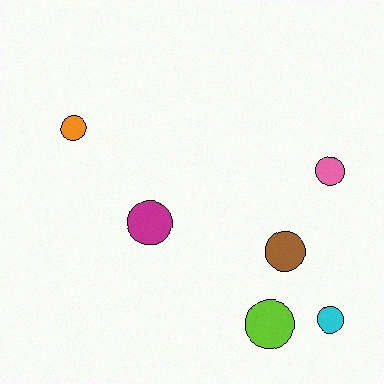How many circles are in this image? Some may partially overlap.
There are 6 circles.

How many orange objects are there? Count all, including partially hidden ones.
There is 1 orange object.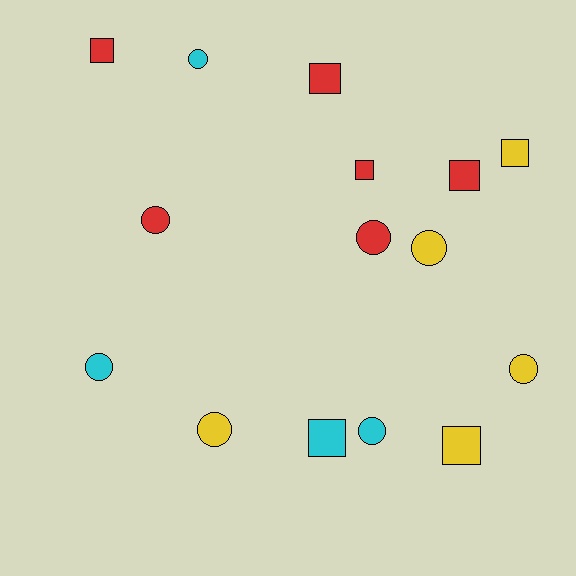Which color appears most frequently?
Red, with 6 objects.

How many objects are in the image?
There are 15 objects.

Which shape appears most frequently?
Circle, with 8 objects.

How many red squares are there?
There are 4 red squares.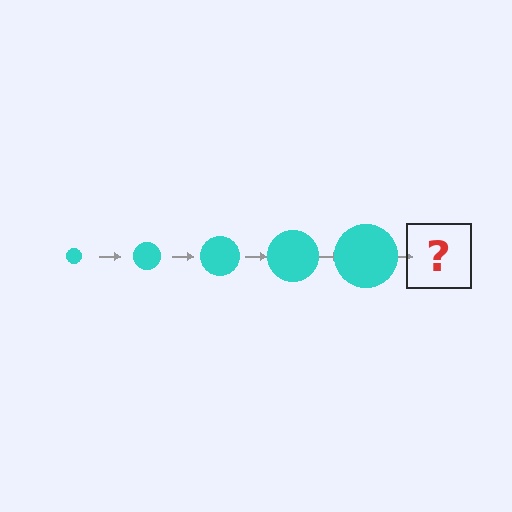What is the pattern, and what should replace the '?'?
The pattern is that the circle gets progressively larger each step. The '?' should be a cyan circle, larger than the previous one.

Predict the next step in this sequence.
The next step is a cyan circle, larger than the previous one.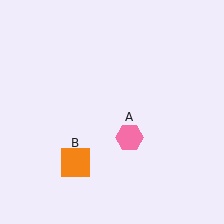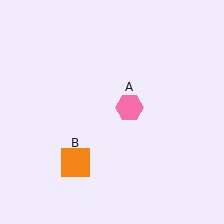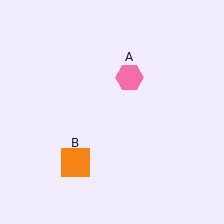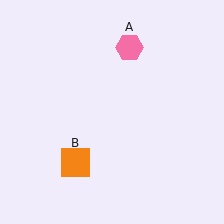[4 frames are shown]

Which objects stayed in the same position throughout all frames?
Orange square (object B) remained stationary.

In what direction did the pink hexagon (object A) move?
The pink hexagon (object A) moved up.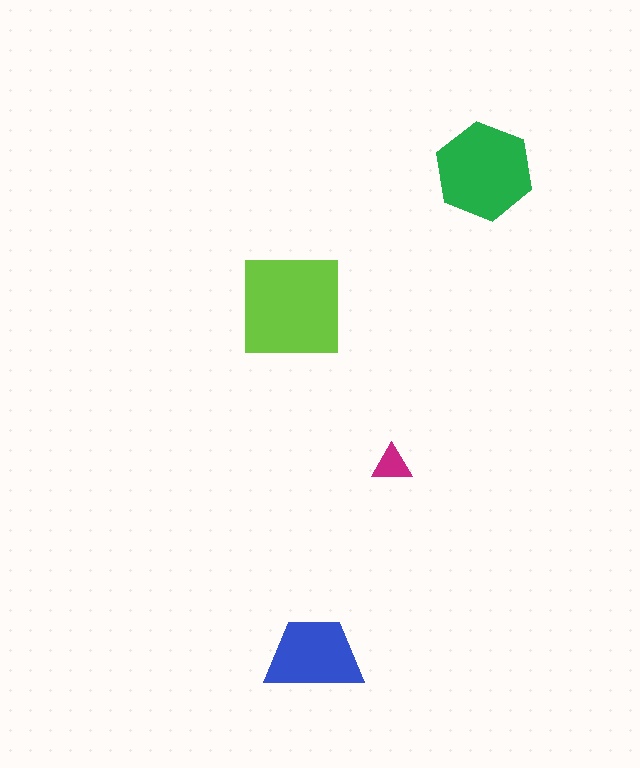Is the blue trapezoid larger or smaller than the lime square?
Smaller.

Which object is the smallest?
The magenta triangle.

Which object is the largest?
The lime square.